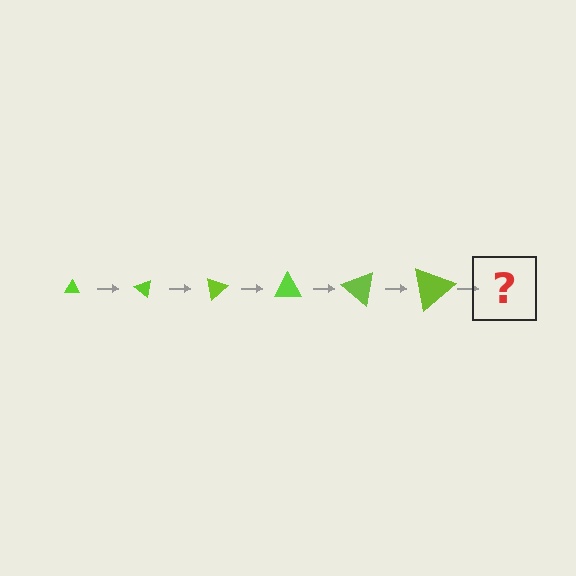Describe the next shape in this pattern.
It should be a triangle, larger than the previous one and rotated 240 degrees from the start.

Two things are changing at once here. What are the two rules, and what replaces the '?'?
The two rules are that the triangle grows larger each step and it rotates 40 degrees each step. The '?' should be a triangle, larger than the previous one and rotated 240 degrees from the start.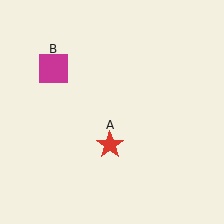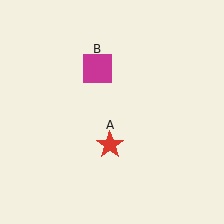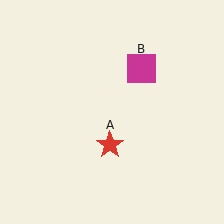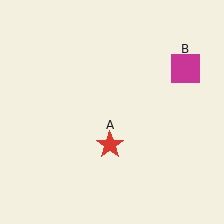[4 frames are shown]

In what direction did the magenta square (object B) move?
The magenta square (object B) moved right.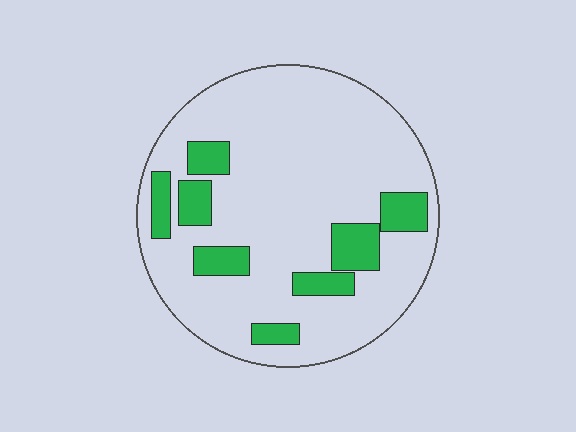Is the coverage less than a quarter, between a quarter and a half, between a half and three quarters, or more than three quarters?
Less than a quarter.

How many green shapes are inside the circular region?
8.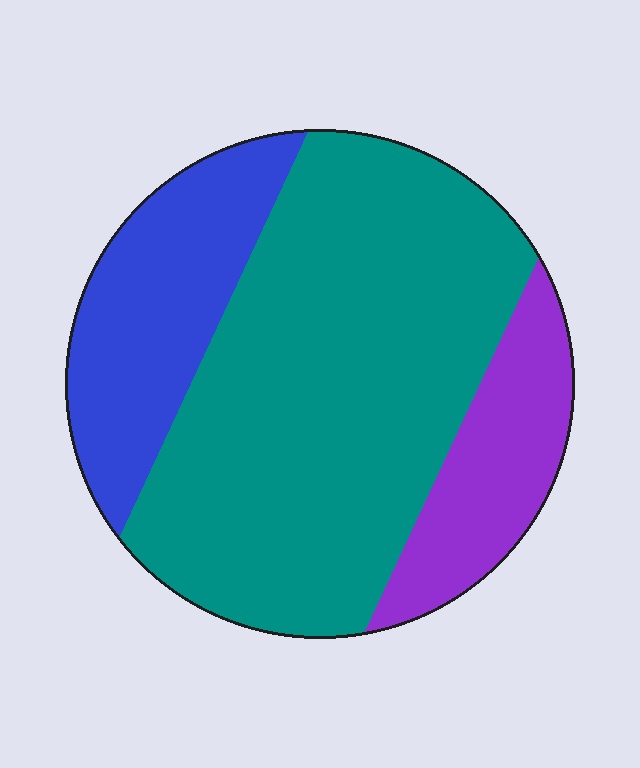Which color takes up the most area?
Teal, at roughly 60%.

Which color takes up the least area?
Purple, at roughly 15%.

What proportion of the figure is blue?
Blue takes up less than a quarter of the figure.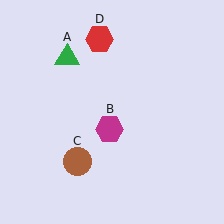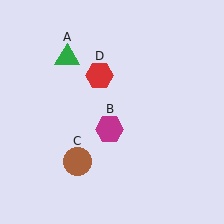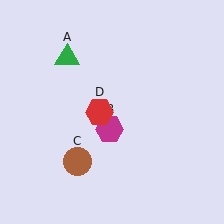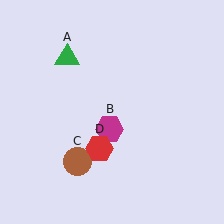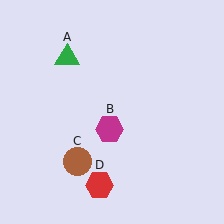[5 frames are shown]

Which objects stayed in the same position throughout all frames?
Green triangle (object A) and magenta hexagon (object B) and brown circle (object C) remained stationary.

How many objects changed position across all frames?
1 object changed position: red hexagon (object D).